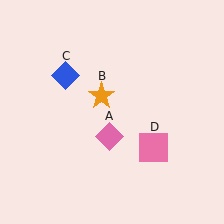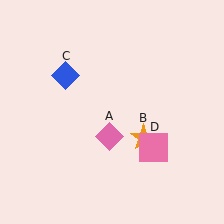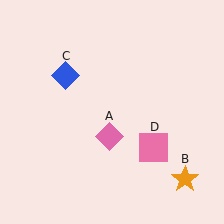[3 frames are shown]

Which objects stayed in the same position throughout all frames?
Pink diamond (object A) and blue diamond (object C) and pink square (object D) remained stationary.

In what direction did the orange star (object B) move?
The orange star (object B) moved down and to the right.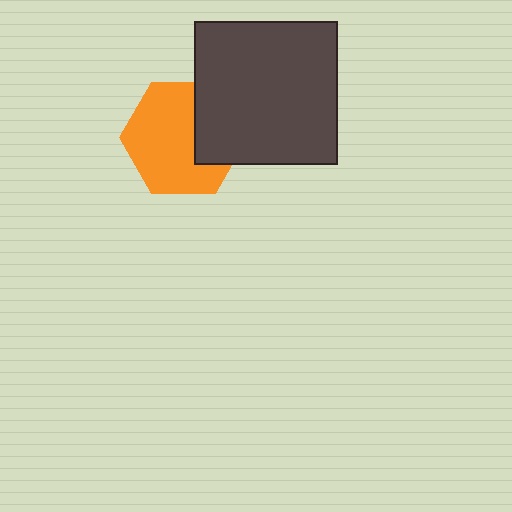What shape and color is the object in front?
The object in front is a dark gray square.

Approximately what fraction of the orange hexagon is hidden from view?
Roughly 32% of the orange hexagon is hidden behind the dark gray square.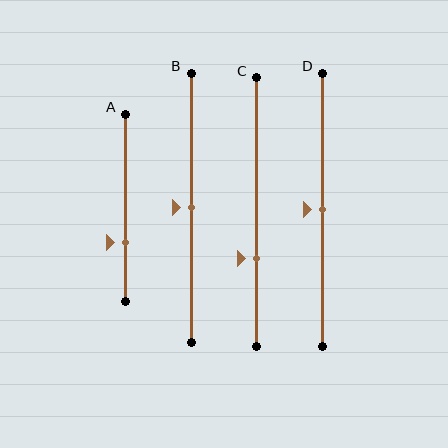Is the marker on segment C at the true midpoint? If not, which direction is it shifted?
No, the marker on segment C is shifted downward by about 17% of the segment length.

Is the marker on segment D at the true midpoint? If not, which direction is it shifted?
Yes, the marker on segment D is at the true midpoint.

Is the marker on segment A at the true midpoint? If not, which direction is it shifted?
No, the marker on segment A is shifted downward by about 19% of the segment length.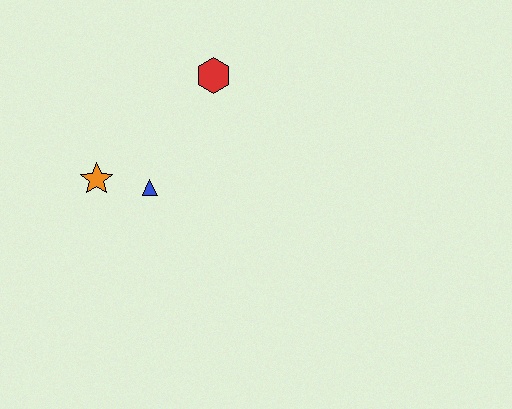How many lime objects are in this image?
There are no lime objects.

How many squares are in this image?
There are no squares.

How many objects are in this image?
There are 3 objects.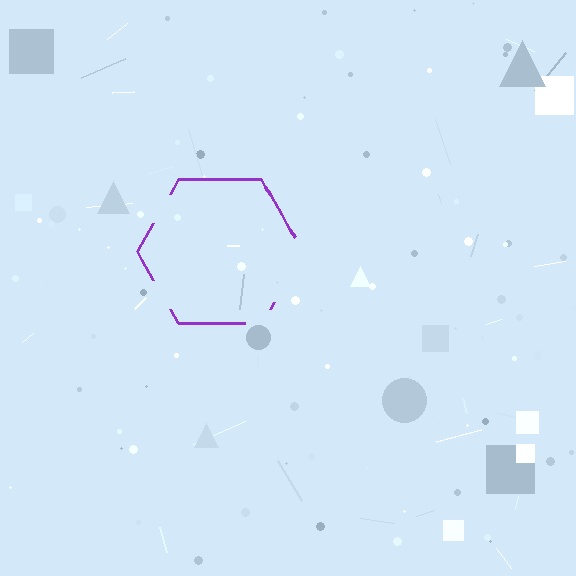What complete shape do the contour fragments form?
The contour fragments form a hexagon.